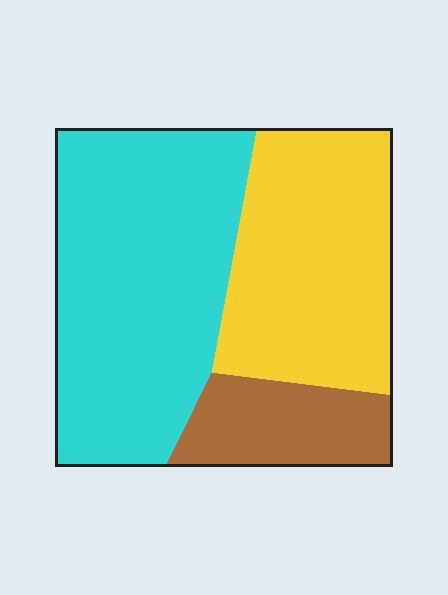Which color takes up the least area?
Brown, at roughly 15%.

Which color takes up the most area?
Cyan, at roughly 50%.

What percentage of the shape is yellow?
Yellow takes up about three eighths (3/8) of the shape.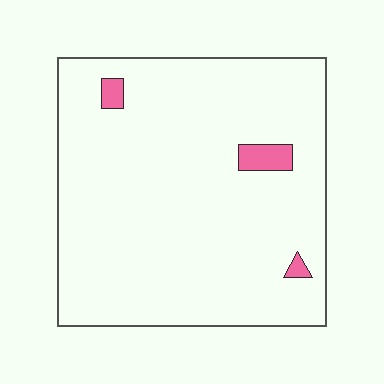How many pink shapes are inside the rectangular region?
3.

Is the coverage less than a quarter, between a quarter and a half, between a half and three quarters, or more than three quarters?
Less than a quarter.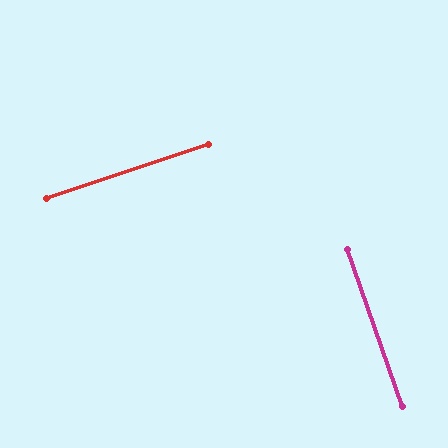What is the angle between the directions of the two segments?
Approximately 89 degrees.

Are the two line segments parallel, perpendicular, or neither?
Perpendicular — they meet at approximately 89°.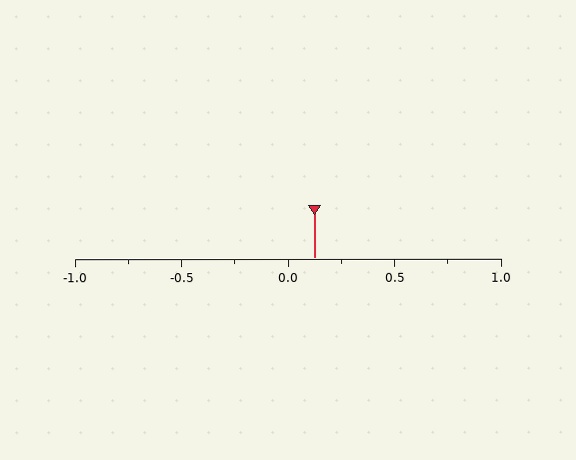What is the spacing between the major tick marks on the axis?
The major ticks are spaced 0.5 apart.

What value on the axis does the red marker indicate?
The marker indicates approximately 0.12.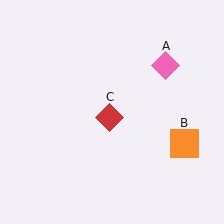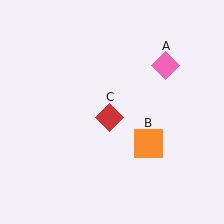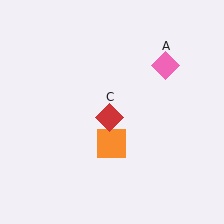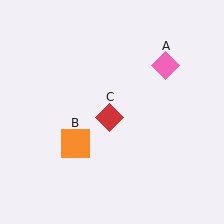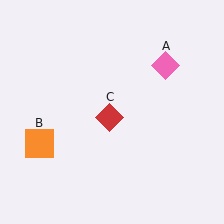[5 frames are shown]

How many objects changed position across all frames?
1 object changed position: orange square (object B).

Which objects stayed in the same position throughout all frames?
Pink diamond (object A) and red diamond (object C) remained stationary.